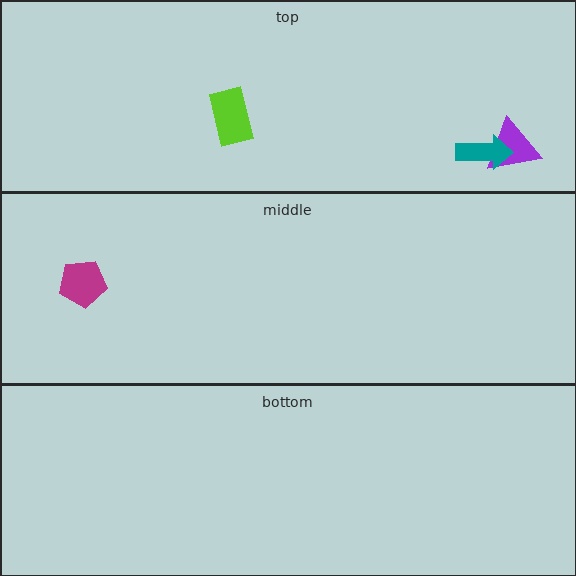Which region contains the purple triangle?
The top region.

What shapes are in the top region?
The lime rectangle, the purple triangle, the teal arrow.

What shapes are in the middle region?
The magenta pentagon.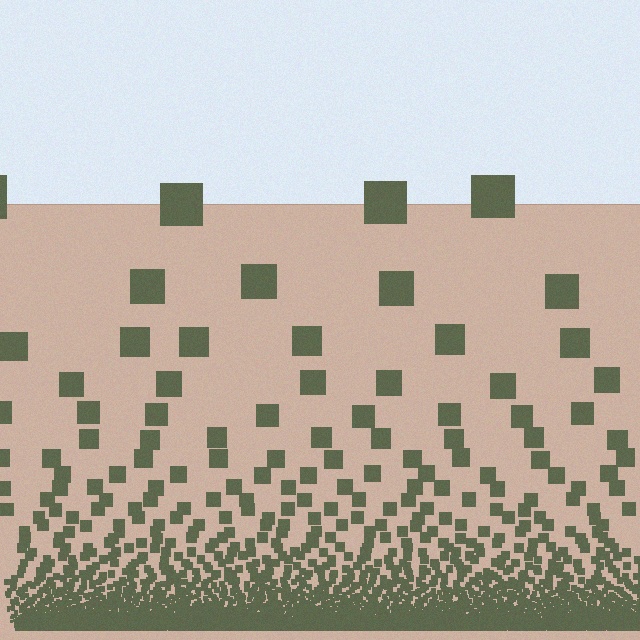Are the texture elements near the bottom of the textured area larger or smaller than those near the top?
Smaller. The gradient is inverted — elements near the bottom are smaller and denser.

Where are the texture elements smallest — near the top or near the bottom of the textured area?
Near the bottom.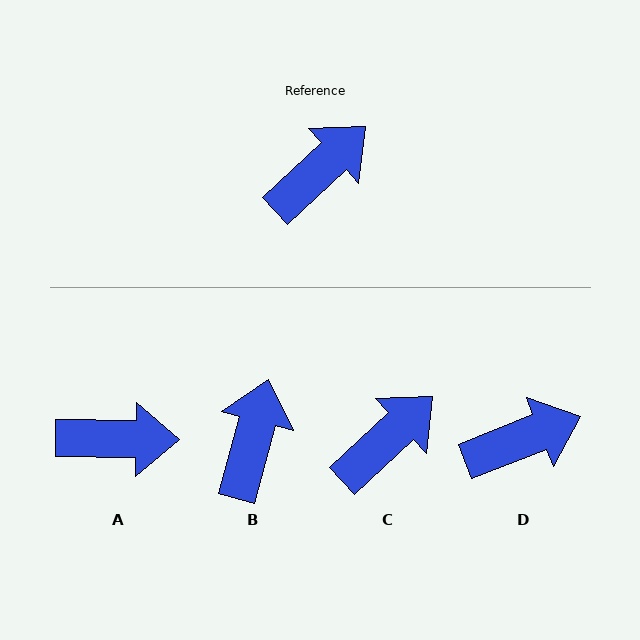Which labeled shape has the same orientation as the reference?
C.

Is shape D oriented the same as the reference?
No, it is off by about 21 degrees.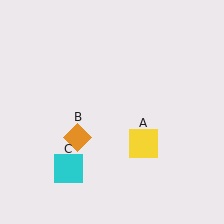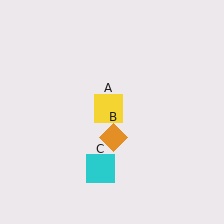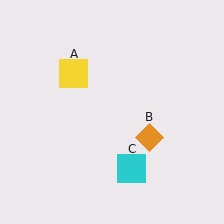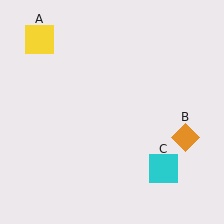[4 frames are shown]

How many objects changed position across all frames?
3 objects changed position: yellow square (object A), orange diamond (object B), cyan square (object C).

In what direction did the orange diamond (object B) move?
The orange diamond (object B) moved right.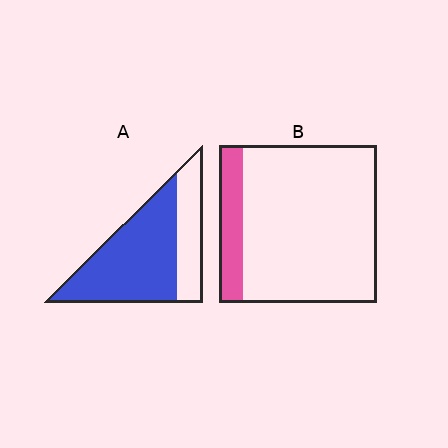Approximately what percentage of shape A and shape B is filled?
A is approximately 70% and B is approximately 15%.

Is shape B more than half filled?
No.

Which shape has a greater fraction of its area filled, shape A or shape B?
Shape A.